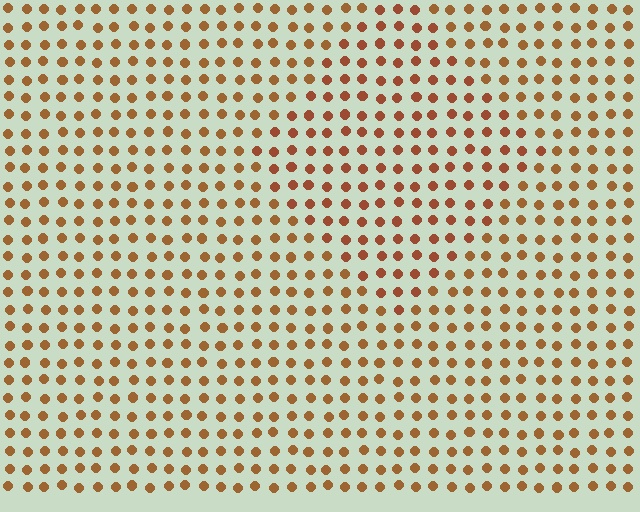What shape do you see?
I see a diamond.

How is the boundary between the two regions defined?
The boundary is defined purely by a slight shift in hue (about 15 degrees). Spacing, size, and orientation are identical on both sides.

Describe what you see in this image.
The image is filled with small brown elements in a uniform arrangement. A diamond-shaped region is visible where the elements are tinted to a slightly different hue, forming a subtle color boundary.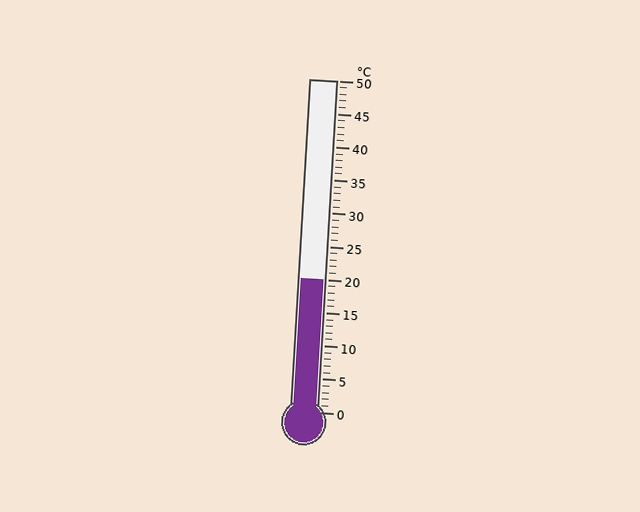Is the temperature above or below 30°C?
The temperature is below 30°C.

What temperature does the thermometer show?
The thermometer shows approximately 20°C.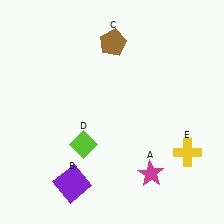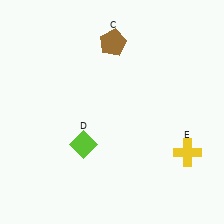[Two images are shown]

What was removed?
The purple square (B), the magenta star (A) were removed in Image 2.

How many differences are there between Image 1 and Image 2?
There are 2 differences between the two images.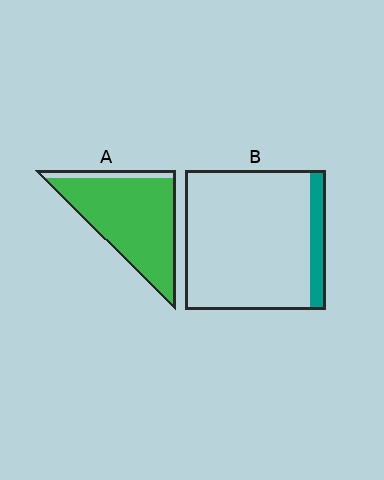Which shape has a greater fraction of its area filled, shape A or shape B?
Shape A.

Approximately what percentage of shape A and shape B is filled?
A is approximately 90% and B is approximately 10%.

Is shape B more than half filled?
No.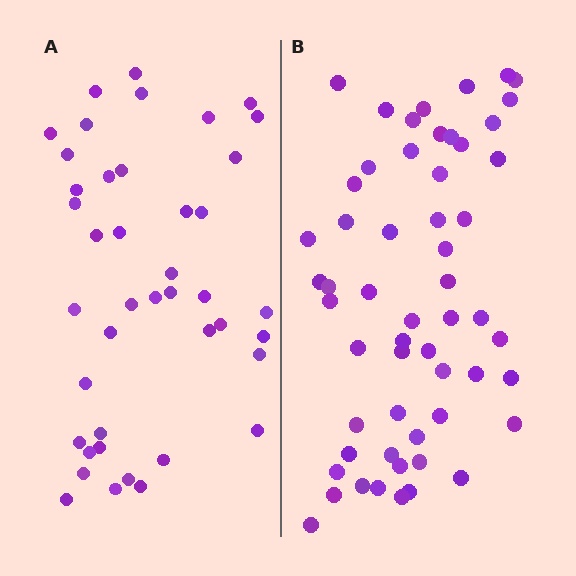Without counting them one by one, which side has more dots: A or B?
Region B (the right region) has more dots.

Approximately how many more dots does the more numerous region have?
Region B has approximately 15 more dots than region A.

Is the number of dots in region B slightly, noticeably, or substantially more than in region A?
Region B has noticeably more, but not dramatically so. The ratio is roughly 1.3 to 1.